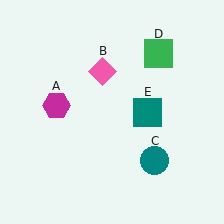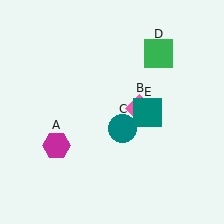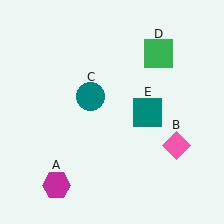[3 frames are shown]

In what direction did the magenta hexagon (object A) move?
The magenta hexagon (object A) moved down.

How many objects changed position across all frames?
3 objects changed position: magenta hexagon (object A), pink diamond (object B), teal circle (object C).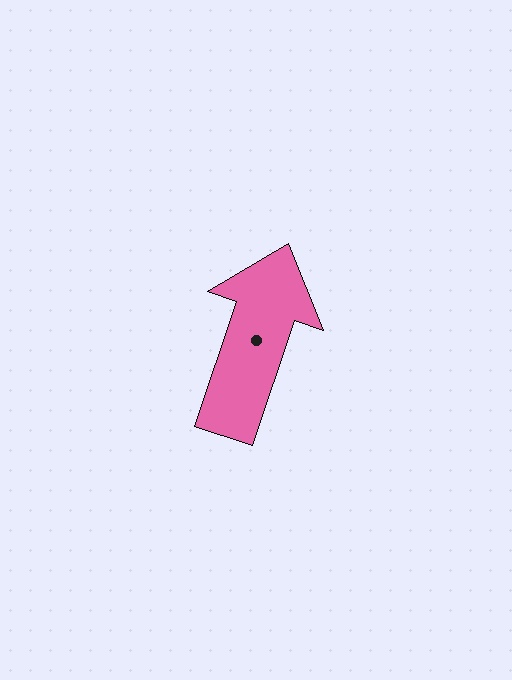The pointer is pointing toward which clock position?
Roughly 1 o'clock.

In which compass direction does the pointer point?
North.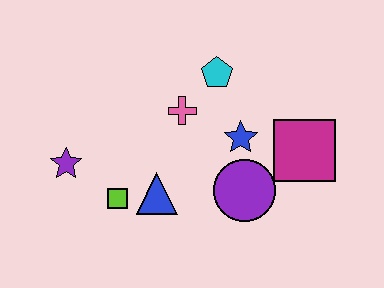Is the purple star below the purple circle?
No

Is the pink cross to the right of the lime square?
Yes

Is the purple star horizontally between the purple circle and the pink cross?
No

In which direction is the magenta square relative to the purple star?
The magenta square is to the right of the purple star.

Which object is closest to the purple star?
The lime square is closest to the purple star.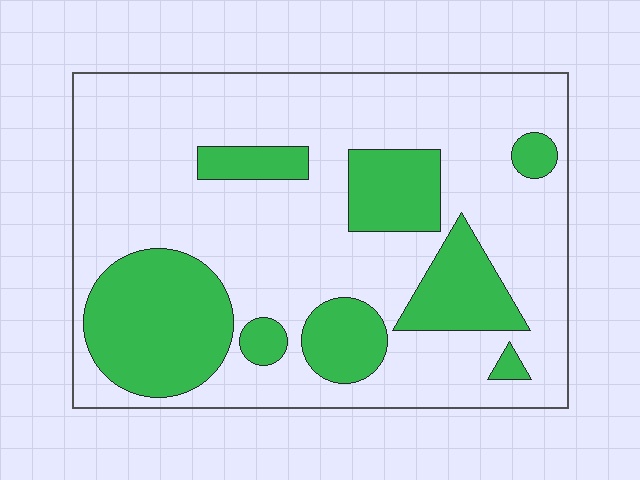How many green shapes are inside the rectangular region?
8.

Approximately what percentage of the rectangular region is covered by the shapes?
Approximately 30%.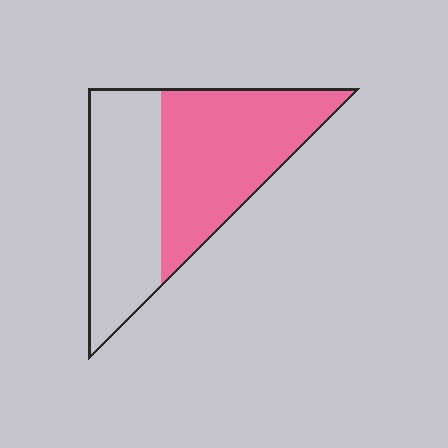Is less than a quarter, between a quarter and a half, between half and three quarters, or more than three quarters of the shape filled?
Between half and three quarters.